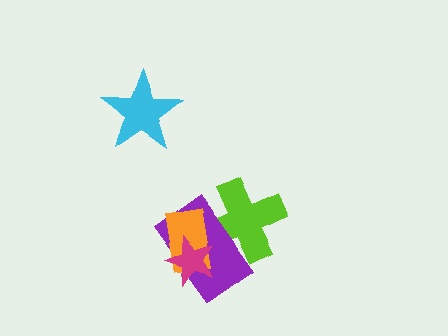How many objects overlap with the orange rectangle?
3 objects overlap with the orange rectangle.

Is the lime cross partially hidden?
Yes, it is partially covered by another shape.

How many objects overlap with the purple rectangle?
3 objects overlap with the purple rectangle.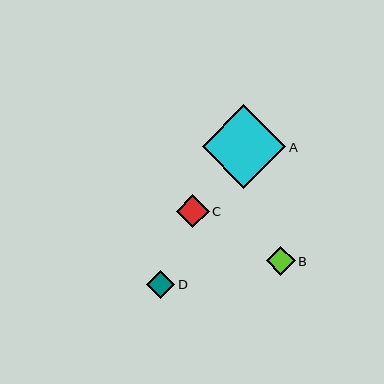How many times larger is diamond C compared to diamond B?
Diamond C is approximately 1.1 times the size of diamond B.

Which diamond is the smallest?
Diamond D is the smallest with a size of approximately 28 pixels.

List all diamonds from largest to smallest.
From largest to smallest: A, C, B, D.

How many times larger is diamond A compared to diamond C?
Diamond A is approximately 2.5 times the size of diamond C.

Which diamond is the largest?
Diamond A is the largest with a size of approximately 84 pixels.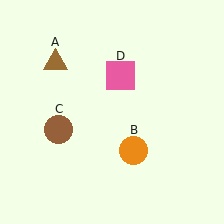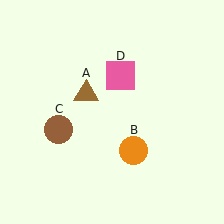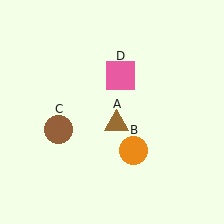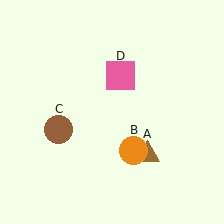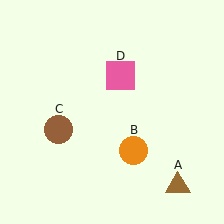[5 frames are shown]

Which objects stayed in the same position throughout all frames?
Orange circle (object B) and brown circle (object C) and pink square (object D) remained stationary.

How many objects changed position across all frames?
1 object changed position: brown triangle (object A).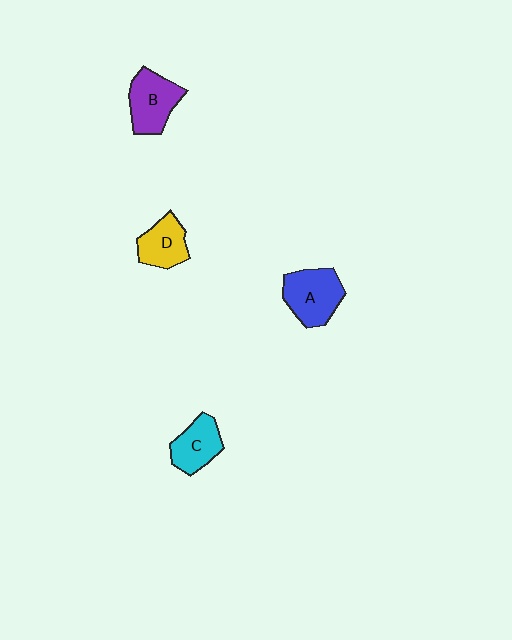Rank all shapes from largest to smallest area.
From largest to smallest: A (blue), B (purple), C (cyan), D (yellow).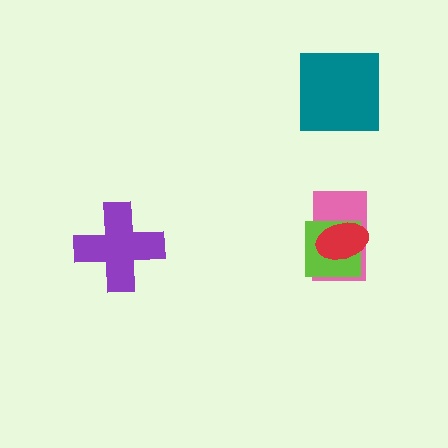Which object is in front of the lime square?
The red ellipse is in front of the lime square.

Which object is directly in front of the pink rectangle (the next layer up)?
The lime square is directly in front of the pink rectangle.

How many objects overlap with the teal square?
0 objects overlap with the teal square.